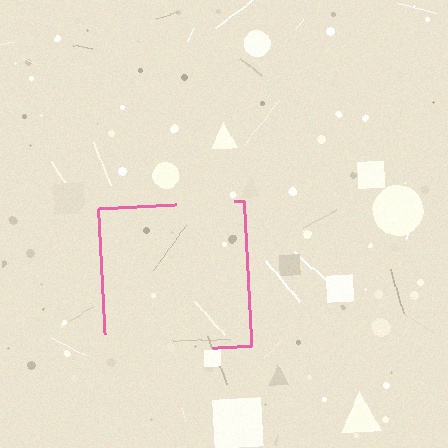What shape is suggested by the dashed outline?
The dashed outline suggests a square.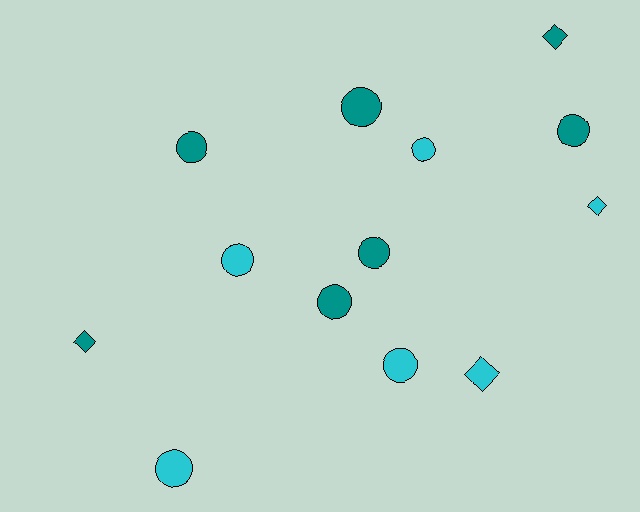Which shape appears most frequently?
Circle, with 9 objects.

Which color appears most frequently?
Teal, with 7 objects.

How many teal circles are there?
There are 5 teal circles.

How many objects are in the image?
There are 13 objects.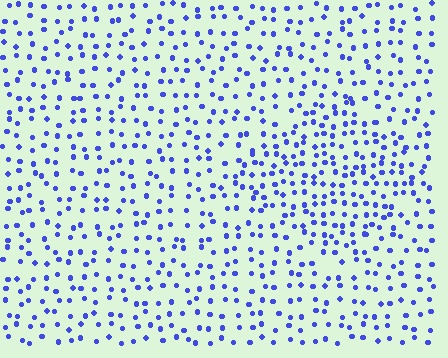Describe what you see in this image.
The image contains small blue elements arranged at two different densities. A diamond-shaped region is visible where the elements are more densely packed than the surrounding area.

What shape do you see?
I see a diamond.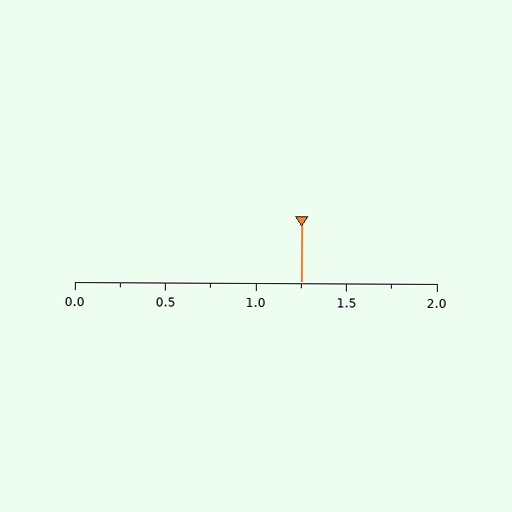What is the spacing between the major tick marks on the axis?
The major ticks are spaced 0.5 apart.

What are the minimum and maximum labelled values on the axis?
The axis runs from 0.0 to 2.0.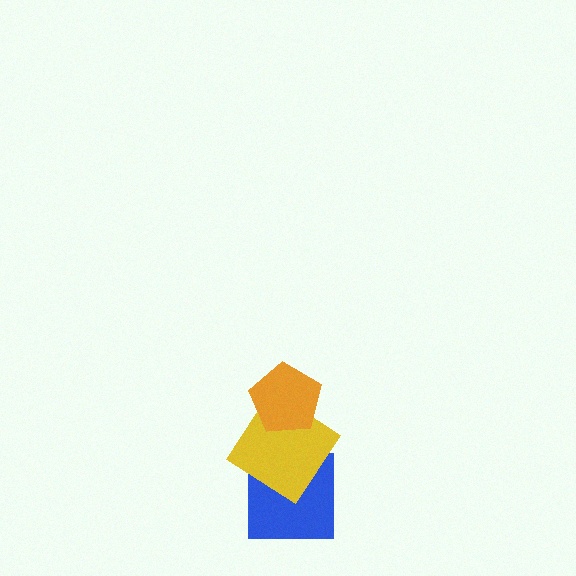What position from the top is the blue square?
The blue square is 3rd from the top.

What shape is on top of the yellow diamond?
The orange pentagon is on top of the yellow diamond.